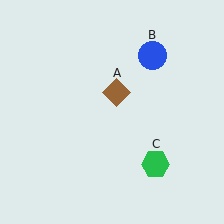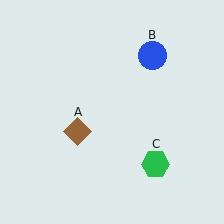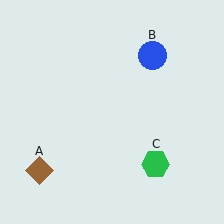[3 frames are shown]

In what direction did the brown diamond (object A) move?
The brown diamond (object A) moved down and to the left.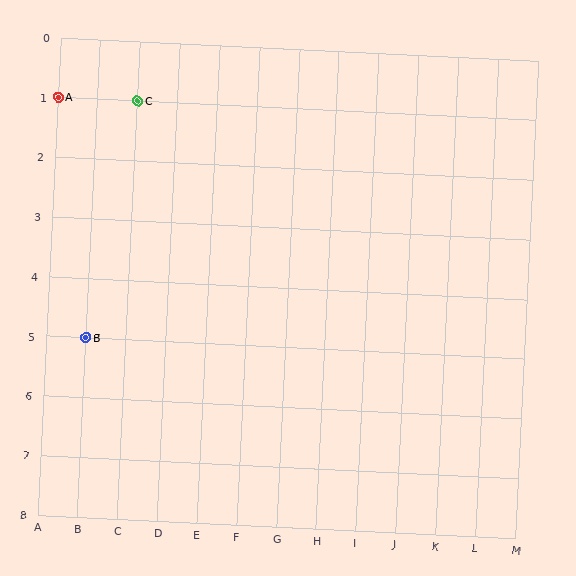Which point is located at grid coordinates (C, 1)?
Point C is at (C, 1).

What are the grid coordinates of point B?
Point B is at grid coordinates (B, 5).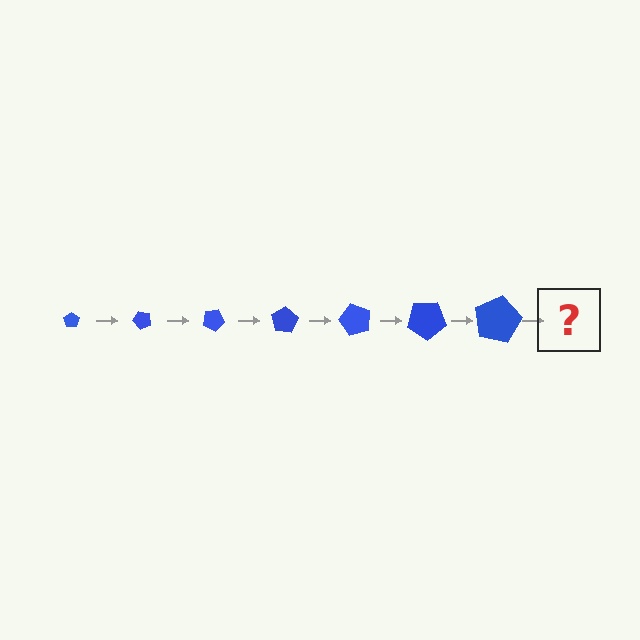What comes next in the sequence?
The next element should be a pentagon, larger than the previous one and rotated 350 degrees from the start.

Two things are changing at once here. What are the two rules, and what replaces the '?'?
The two rules are that the pentagon grows larger each step and it rotates 50 degrees each step. The '?' should be a pentagon, larger than the previous one and rotated 350 degrees from the start.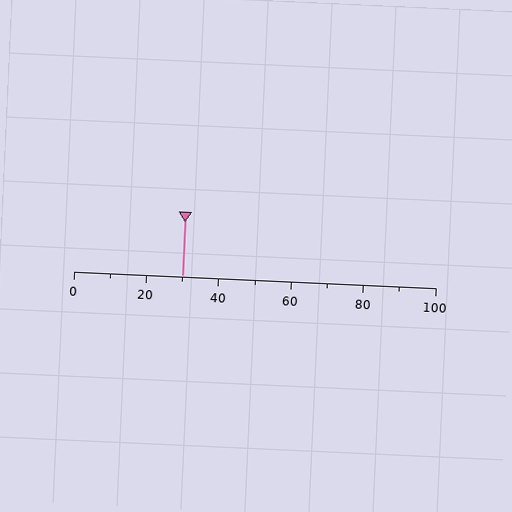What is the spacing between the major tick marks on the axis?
The major ticks are spaced 20 apart.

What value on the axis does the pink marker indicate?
The marker indicates approximately 30.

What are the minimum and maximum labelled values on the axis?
The axis runs from 0 to 100.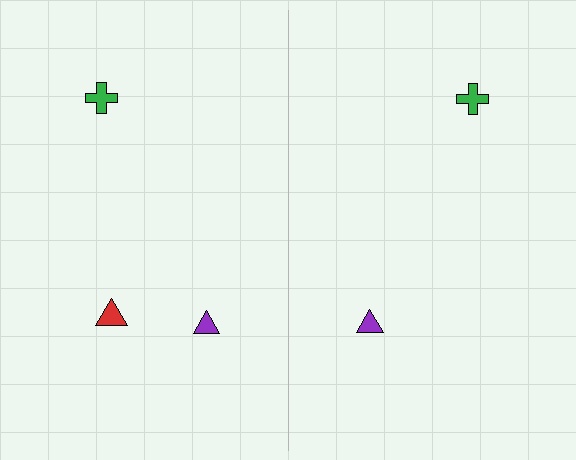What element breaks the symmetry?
A red triangle is missing from the right side.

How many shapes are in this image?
There are 5 shapes in this image.